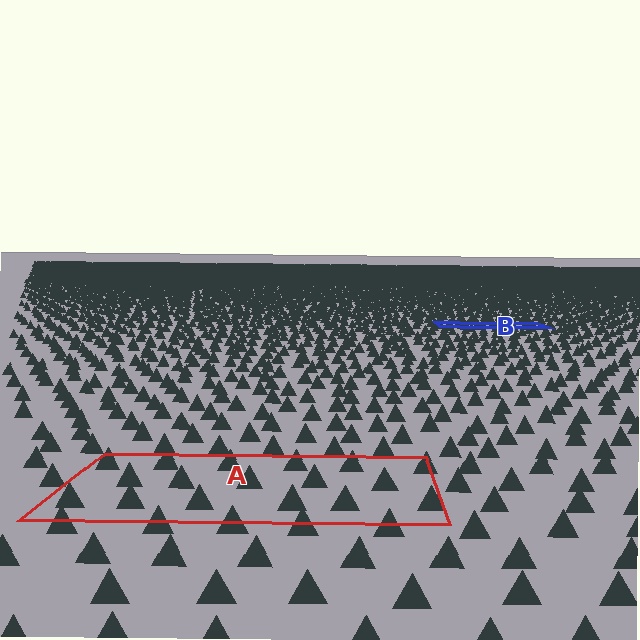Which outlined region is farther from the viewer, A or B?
Region B is farther from the viewer — the texture elements inside it appear smaller and more densely packed.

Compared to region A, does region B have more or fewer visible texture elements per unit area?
Region B has more texture elements per unit area — they are packed more densely because it is farther away.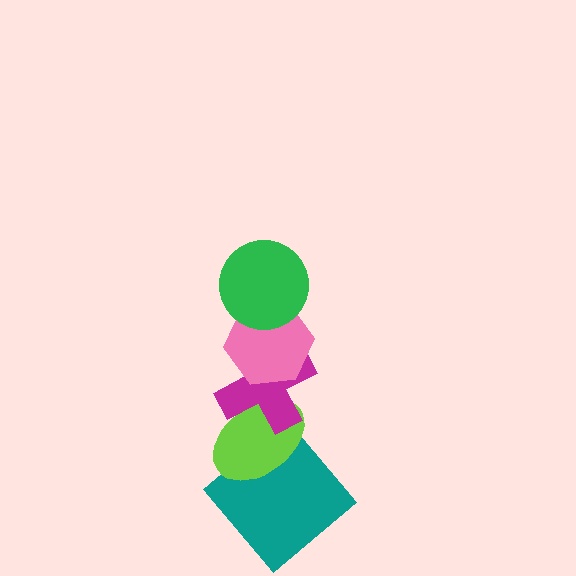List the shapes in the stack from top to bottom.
From top to bottom: the green circle, the pink hexagon, the magenta cross, the lime ellipse, the teal diamond.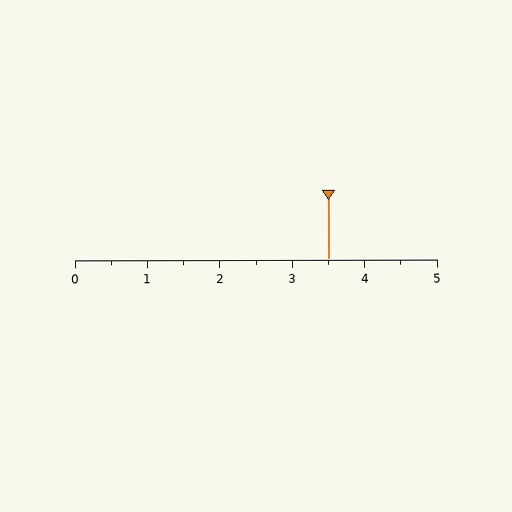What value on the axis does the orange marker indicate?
The marker indicates approximately 3.5.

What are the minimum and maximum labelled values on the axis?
The axis runs from 0 to 5.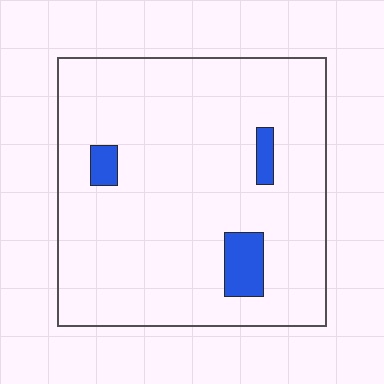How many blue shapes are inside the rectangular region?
3.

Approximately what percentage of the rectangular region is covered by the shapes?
Approximately 5%.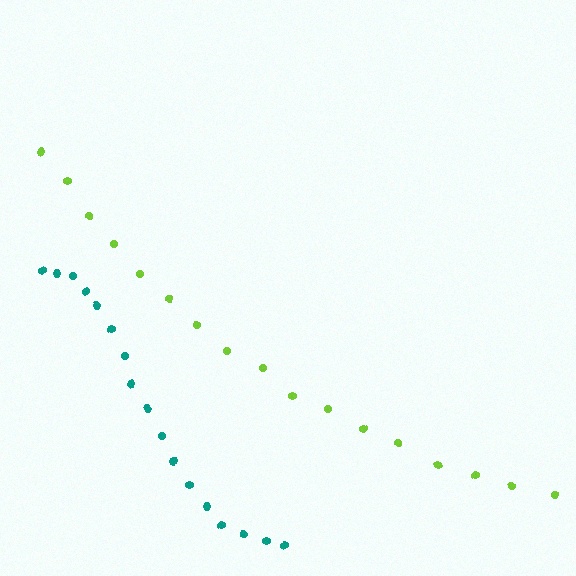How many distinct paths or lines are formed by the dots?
There are 2 distinct paths.